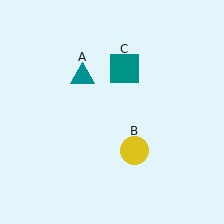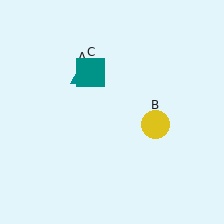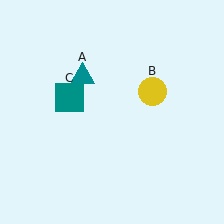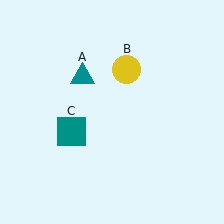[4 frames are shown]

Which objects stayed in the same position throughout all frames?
Teal triangle (object A) remained stationary.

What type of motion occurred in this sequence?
The yellow circle (object B), teal square (object C) rotated counterclockwise around the center of the scene.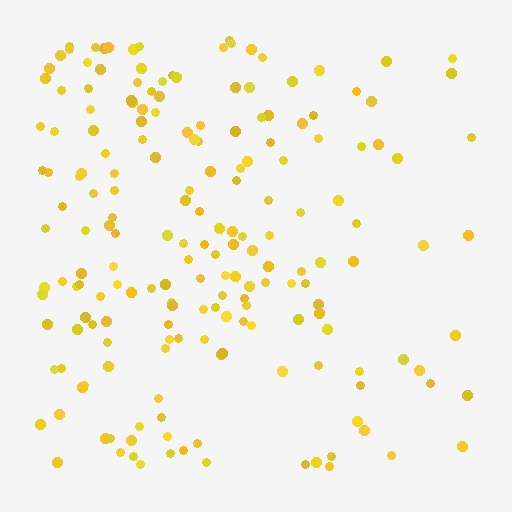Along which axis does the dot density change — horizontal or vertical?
Horizontal.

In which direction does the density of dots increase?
From right to left, with the left side densest.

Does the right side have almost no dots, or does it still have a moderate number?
Still a moderate number, just noticeably fewer than the left.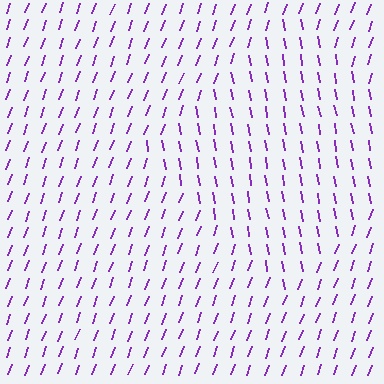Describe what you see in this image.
The image is filled with small purple line segments. A diamond region in the image has lines oriented differently from the surrounding lines, creating a visible texture boundary.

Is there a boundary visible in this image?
Yes, there is a texture boundary formed by a change in line orientation.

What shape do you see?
I see a diamond.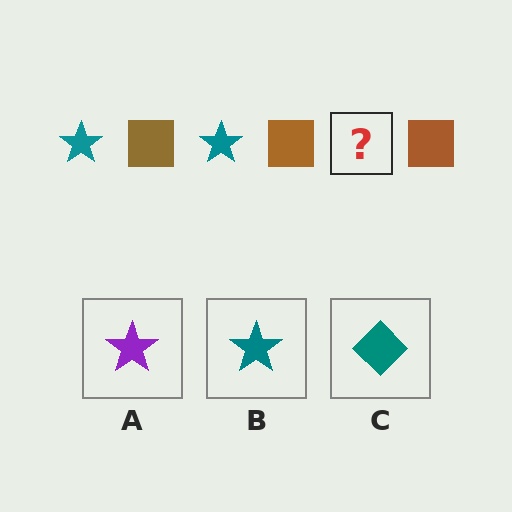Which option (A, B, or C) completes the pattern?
B.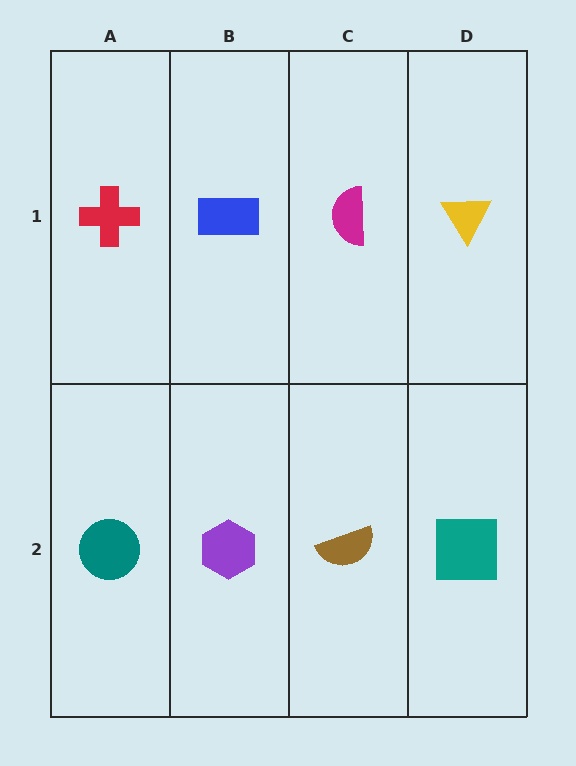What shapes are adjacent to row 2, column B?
A blue rectangle (row 1, column B), a teal circle (row 2, column A), a brown semicircle (row 2, column C).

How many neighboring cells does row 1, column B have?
3.